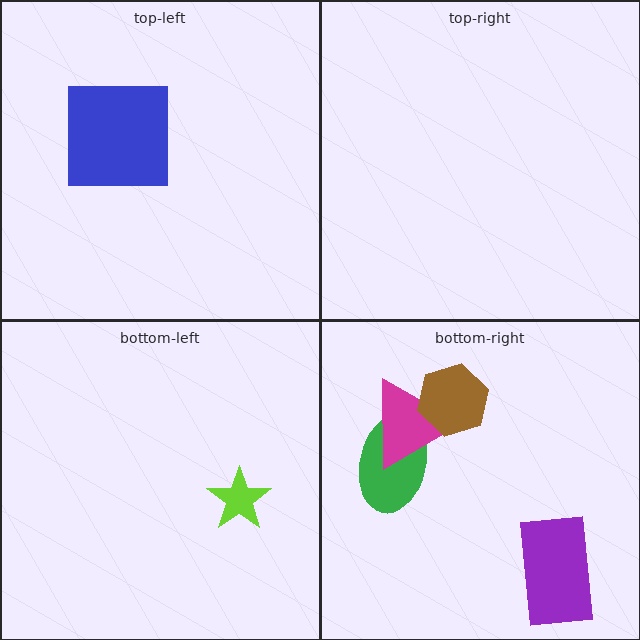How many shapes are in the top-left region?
1.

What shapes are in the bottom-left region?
The lime star.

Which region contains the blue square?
The top-left region.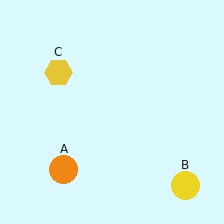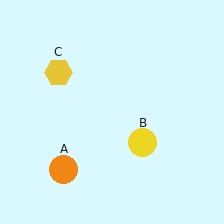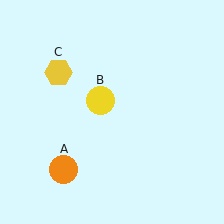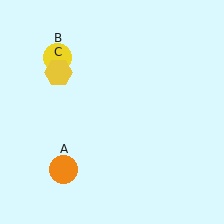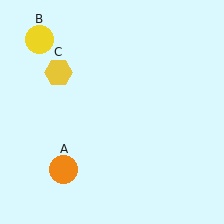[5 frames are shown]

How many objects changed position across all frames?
1 object changed position: yellow circle (object B).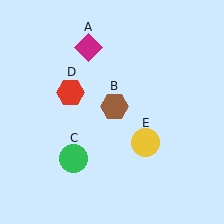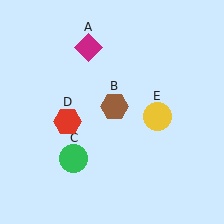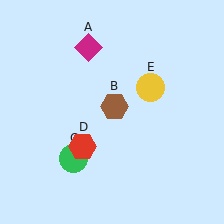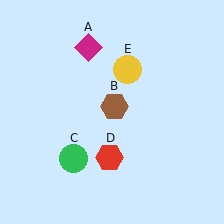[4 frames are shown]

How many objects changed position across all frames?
2 objects changed position: red hexagon (object D), yellow circle (object E).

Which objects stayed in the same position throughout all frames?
Magenta diamond (object A) and brown hexagon (object B) and green circle (object C) remained stationary.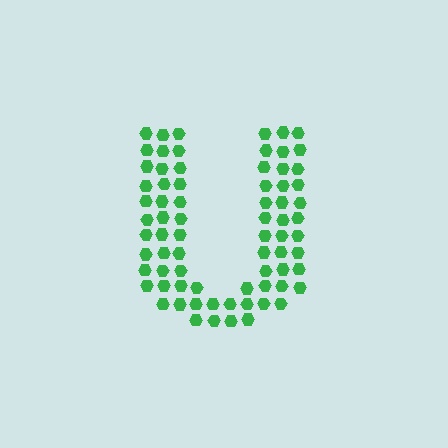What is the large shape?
The large shape is the letter U.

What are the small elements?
The small elements are hexagons.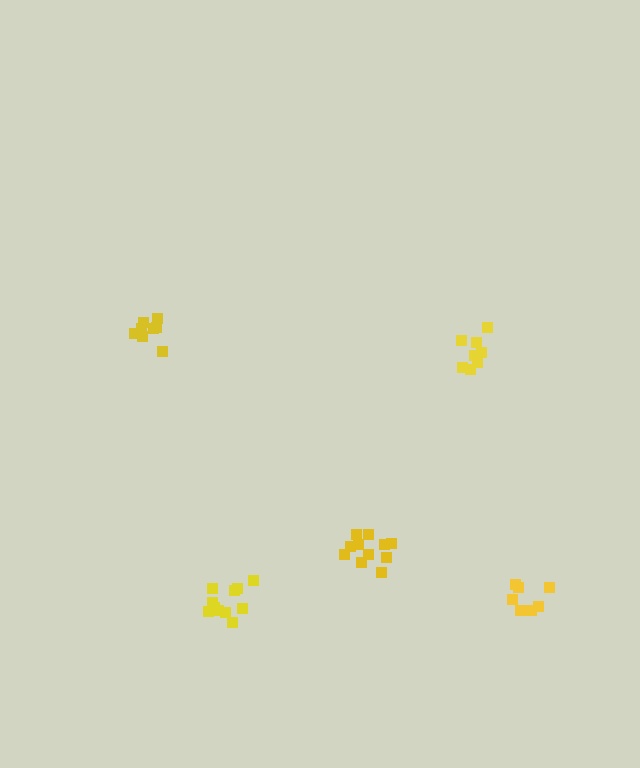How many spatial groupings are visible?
There are 5 spatial groupings.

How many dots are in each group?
Group 1: 8 dots, Group 2: 11 dots, Group 3: 7 dots, Group 4: 8 dots, Group 5: 11 dots (45 total).